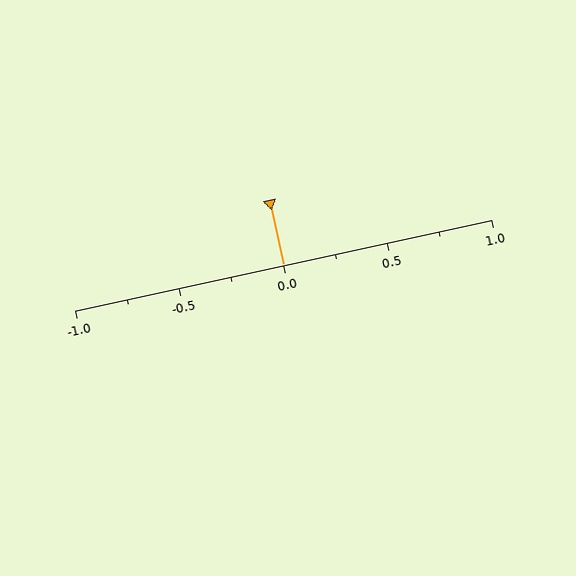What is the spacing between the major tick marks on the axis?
The major ticks are spaced 0.5 apart.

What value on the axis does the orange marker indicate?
The marker indicates approximately 0.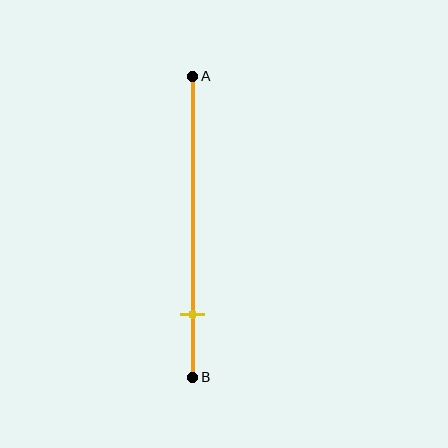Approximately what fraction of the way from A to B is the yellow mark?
The yellow mark is approximately 80% of the way from A to B.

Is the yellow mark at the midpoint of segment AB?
No, the mark is at about 80% from A, not at the 50% midpoint.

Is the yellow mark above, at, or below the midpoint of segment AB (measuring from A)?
The yellow mark is below the midpoint of segment AB.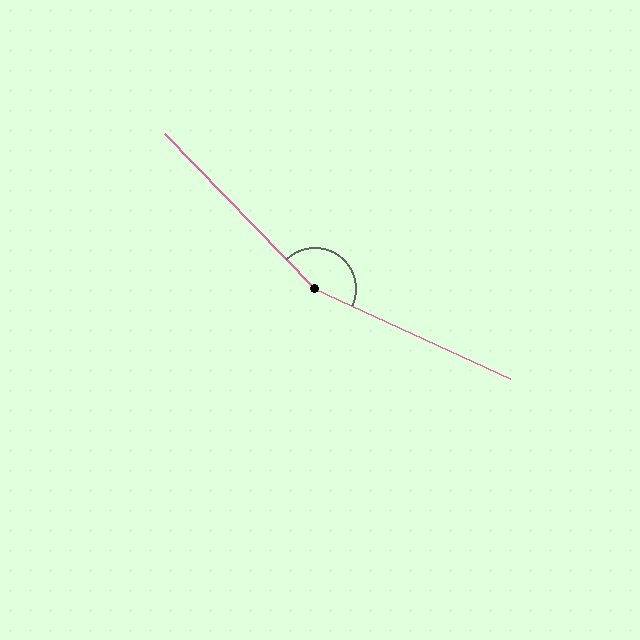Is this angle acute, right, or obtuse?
It is obtuse.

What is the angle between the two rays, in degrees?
Approximately 159 degrees.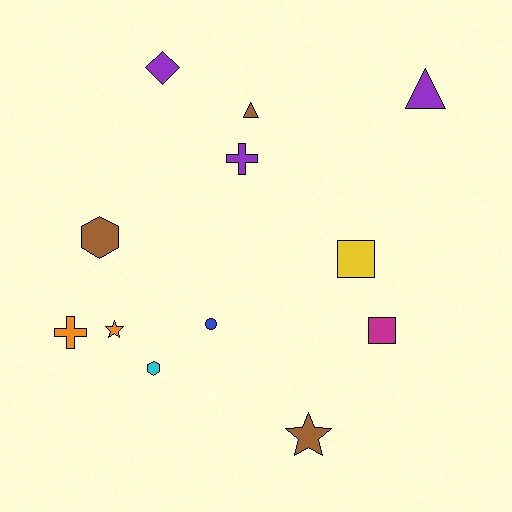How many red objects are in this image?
There are no red objects.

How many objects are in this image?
There are 12 objects.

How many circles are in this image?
There is 1 circle.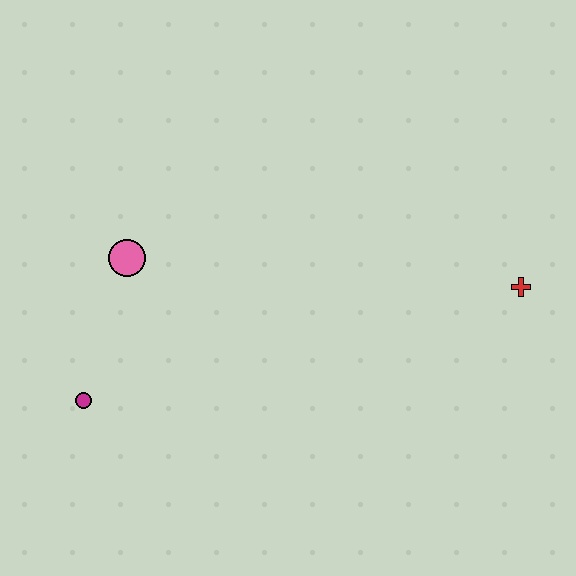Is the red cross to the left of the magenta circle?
No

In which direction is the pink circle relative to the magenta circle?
The pink circle is above the magenta circle.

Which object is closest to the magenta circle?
The pink circle is closest to the magenta circle.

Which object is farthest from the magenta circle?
The red cross is farthest from the magenta circle.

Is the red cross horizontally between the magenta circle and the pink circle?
No